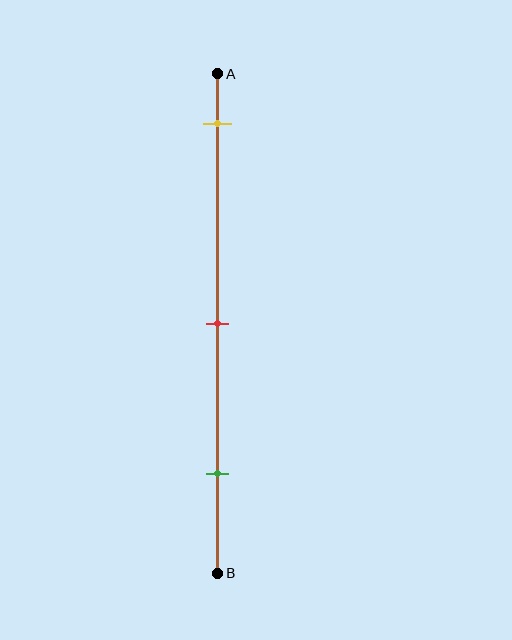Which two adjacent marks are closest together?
The red and green marks are the closest adjacent pair.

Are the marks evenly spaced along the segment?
Yes, the marks are approximately evenly spaced.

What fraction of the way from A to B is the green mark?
The green mark is approximately 80% (0.8) of the way from A to B.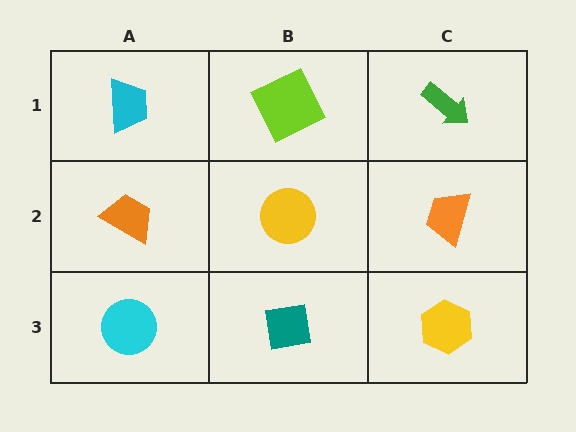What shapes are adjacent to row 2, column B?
A lime square (row 1, column B), a teal square (row 3, column B), an orange trapezoid (row 2, column A), an orange trapezoid (row 2, column C).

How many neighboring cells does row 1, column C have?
2.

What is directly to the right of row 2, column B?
An orange trapezoid.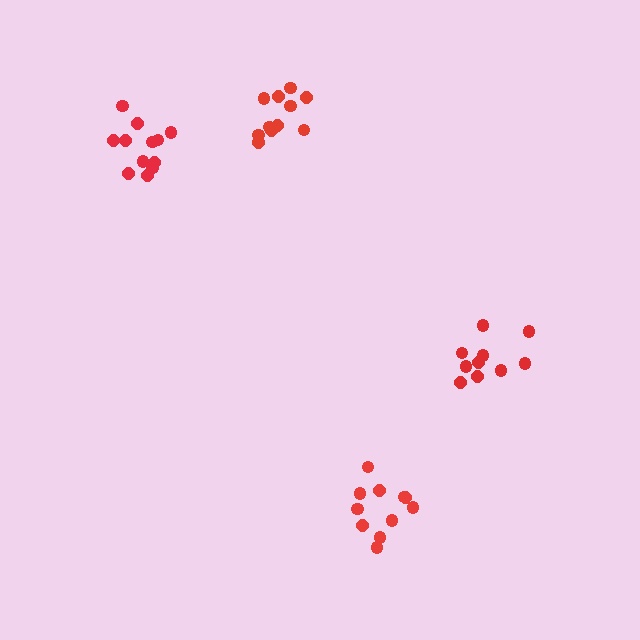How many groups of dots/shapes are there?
There are 4 groups.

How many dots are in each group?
Group 1: 12 dots, Group 2: 10 dots, Group 3: 11 dots, Group 4: 11 dots (44 total).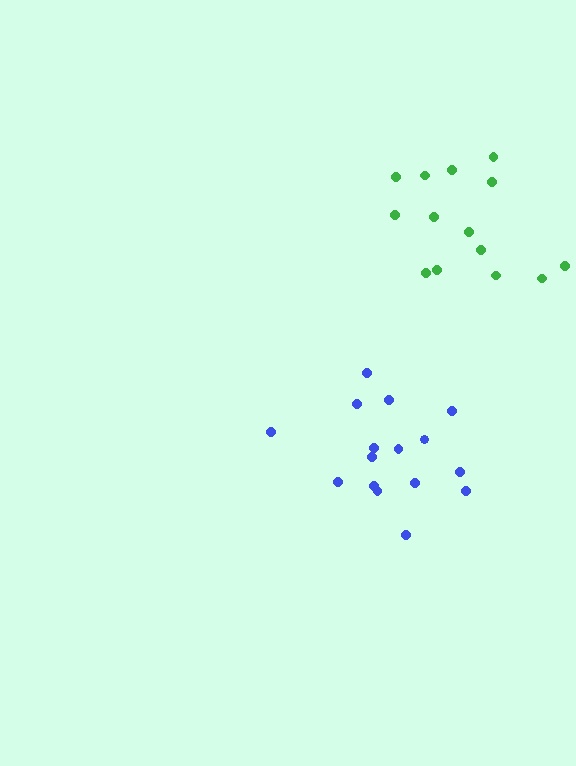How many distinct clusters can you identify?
There are 2 distinct clusters.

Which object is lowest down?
The blue cluster is bottommost.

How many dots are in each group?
Group 1: 16 dots, Group 2: 14 dots (30 total).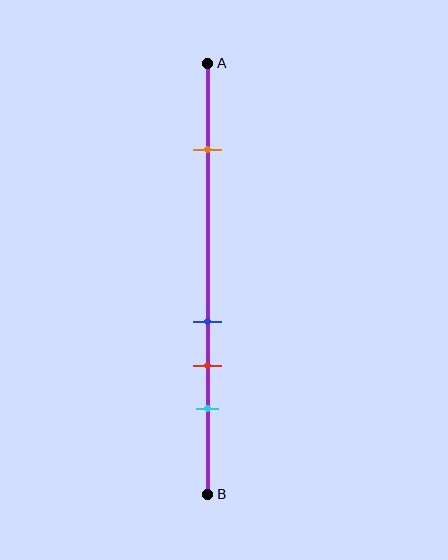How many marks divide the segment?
There are 4 marks dividing the segment.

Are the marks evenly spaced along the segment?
No, the marks are not evenly spaced.